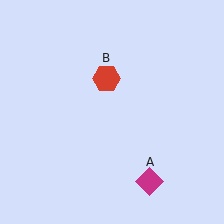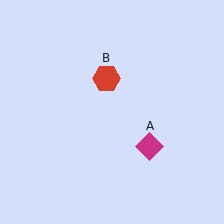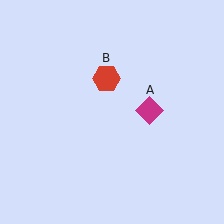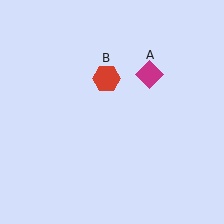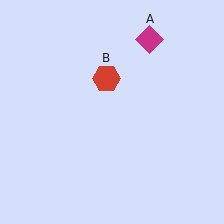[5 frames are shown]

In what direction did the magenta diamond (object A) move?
The magenta diamond (object A) moved up.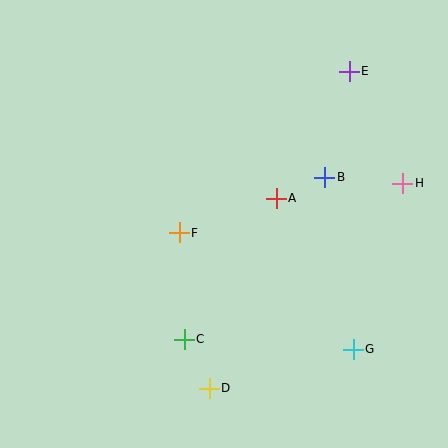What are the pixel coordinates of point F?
Point F is at (179, 233).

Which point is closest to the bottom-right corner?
Point G is closest to the bottom-right corner.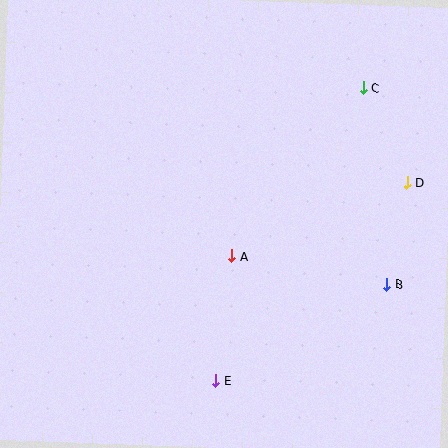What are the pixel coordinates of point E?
Point E is at (216, 381).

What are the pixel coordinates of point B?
Point B is at (387, 284).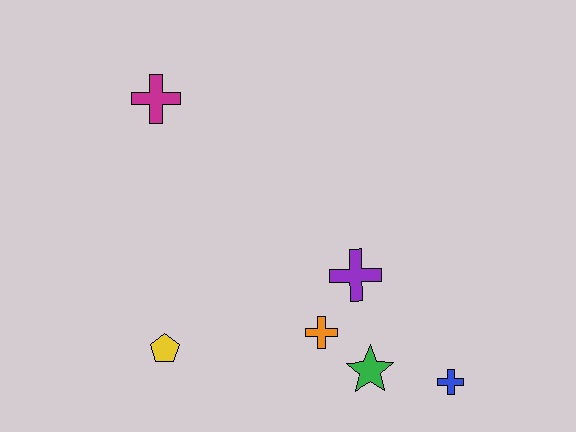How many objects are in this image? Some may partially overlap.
There are 6 objects.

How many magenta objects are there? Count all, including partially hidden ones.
There is 1 magenta object.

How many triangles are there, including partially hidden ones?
There are no triangles.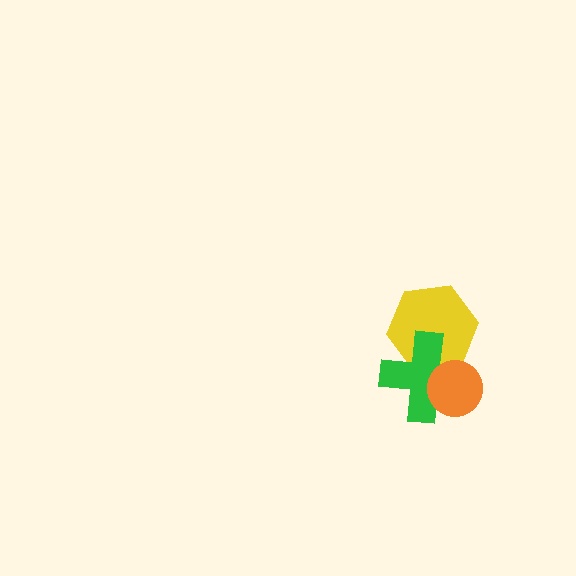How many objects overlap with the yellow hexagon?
2 objects overlap with the yellow hexagon.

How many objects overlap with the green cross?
2 objects overlap with the green cross.